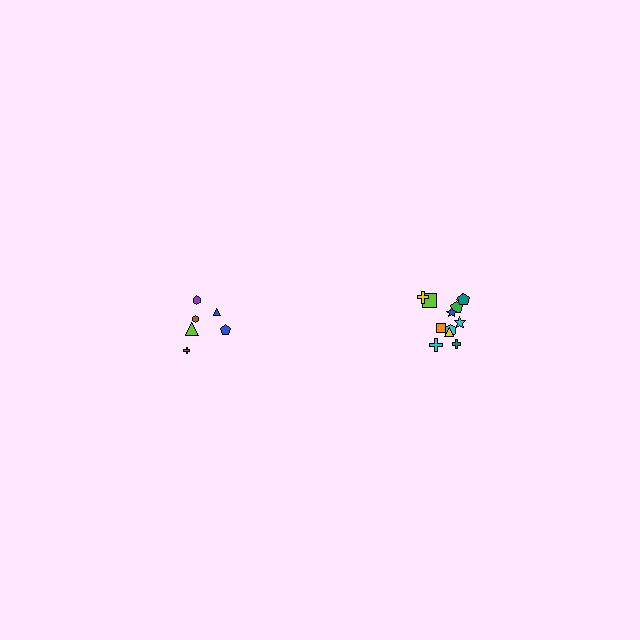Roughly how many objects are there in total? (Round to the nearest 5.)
Roughly 20 objects in total.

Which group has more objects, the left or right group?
The right group.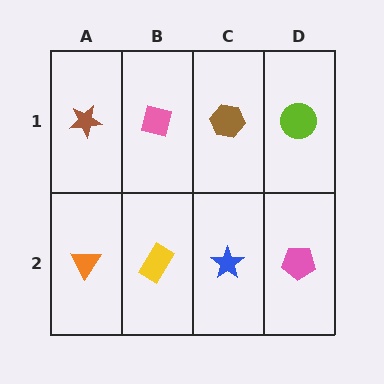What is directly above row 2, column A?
A brown star.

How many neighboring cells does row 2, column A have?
2.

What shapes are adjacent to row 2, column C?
A brown hexagon (row 1, column C), a yellow rectangle (row 2, column B), a pink pentagon (row 2, column D).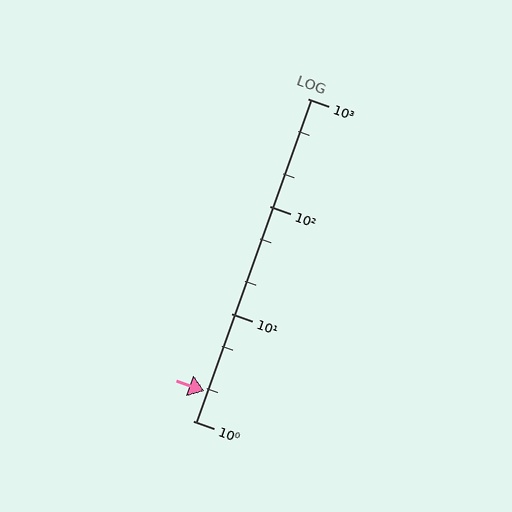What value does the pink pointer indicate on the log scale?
The pointer indicates approximately 1.9.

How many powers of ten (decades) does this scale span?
The scale spans 3 decades, from 1 to 1000.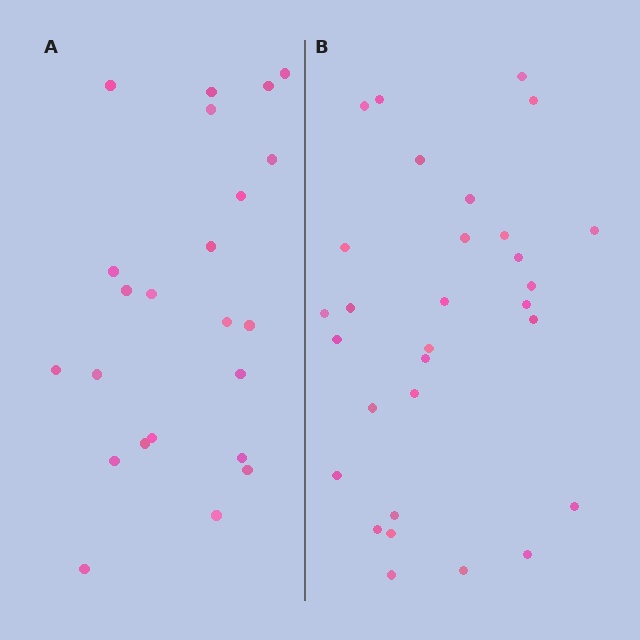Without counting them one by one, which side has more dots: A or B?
Region B (the right region) has more dots.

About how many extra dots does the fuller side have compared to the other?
Region B has roughly 8 or so more dots than region A.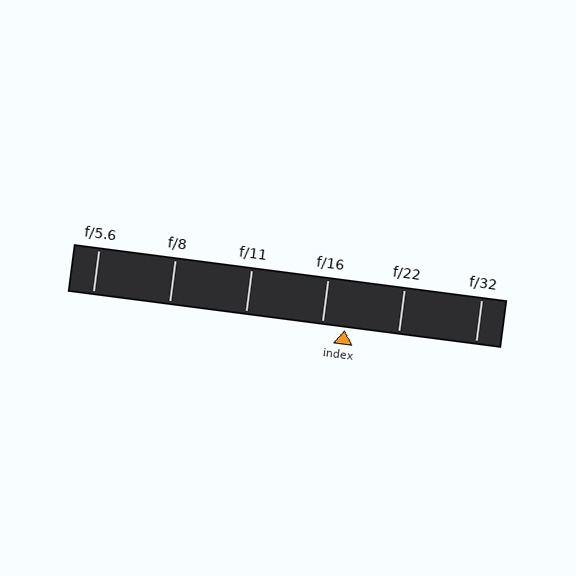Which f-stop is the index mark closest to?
The index mark is closest to f/16.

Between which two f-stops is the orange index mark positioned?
The index mark is between f/16 and f/22.